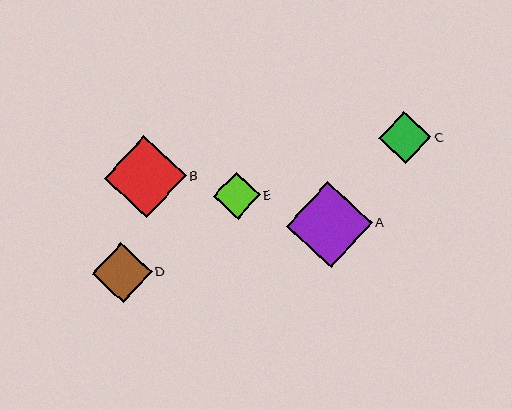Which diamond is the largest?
Diamond A is the largest with a size of approximately 86 pixels.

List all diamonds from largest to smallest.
From largest to smallest: A, B, D, C, E.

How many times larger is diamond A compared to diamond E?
Diamond A is approximately 1.8 times the size of diamond E.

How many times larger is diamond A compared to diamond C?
Diamond A is approximately 1.6 times the size of diamond C.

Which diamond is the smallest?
Diamond E is the smallest with a size of approximately 47 pixels.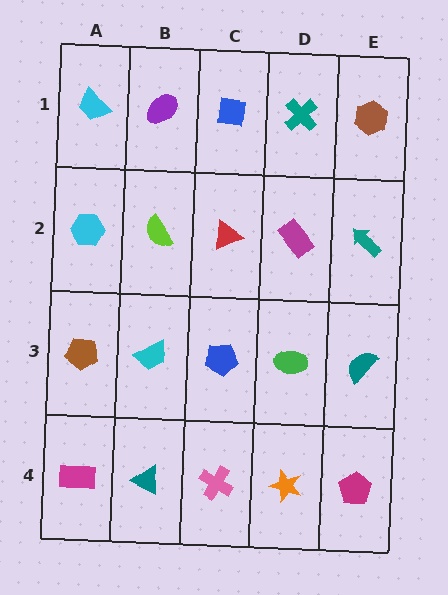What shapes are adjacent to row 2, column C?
A blue square (row 1, column C), a blue pentagon (row 3, column C), a lime semicircle (row 2, column B), a magenta rectangle (row 2, column D).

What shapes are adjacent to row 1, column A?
A cyan hexagon (row 2, column A), a purple ellipse (row 1, column B).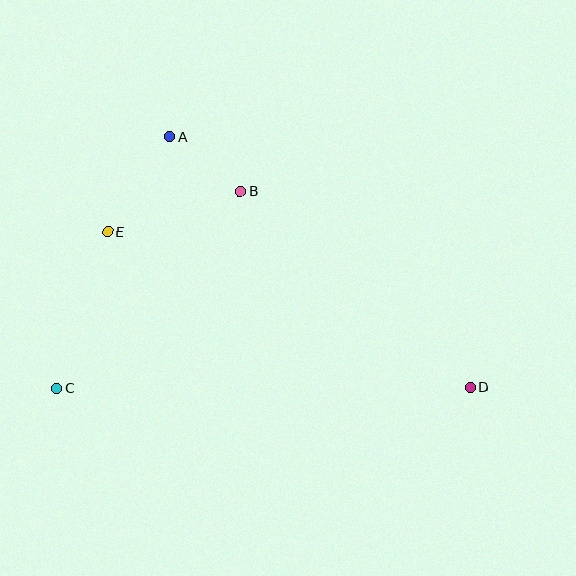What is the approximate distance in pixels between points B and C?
The distance between B and C is approximately 269 pixels.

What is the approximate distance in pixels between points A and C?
The distance between A and C is approximately 276 pixels.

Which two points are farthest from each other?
Points C and D are farthest from each other.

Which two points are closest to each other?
Points A and B are closest to each other.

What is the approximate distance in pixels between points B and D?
The distance between B and D is approximately 303 pixels.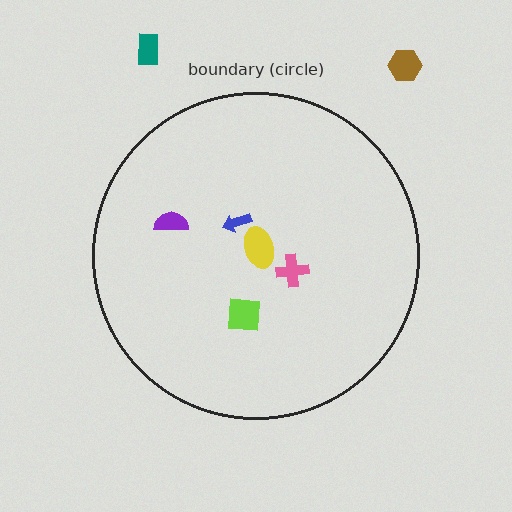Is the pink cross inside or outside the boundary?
Inside.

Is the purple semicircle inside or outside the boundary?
Inside.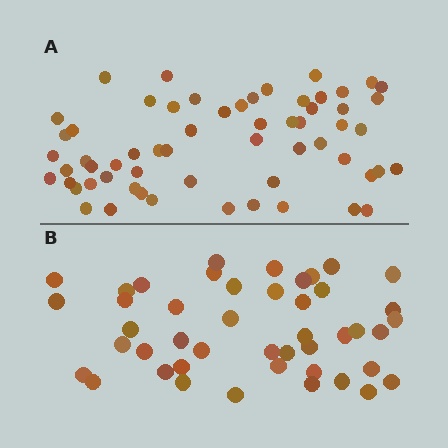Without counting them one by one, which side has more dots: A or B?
Region A (the top region) has more dots.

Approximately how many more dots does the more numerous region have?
Region A has approximately 15 more dots than region B.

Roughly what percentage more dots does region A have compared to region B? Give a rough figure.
About 35% more.